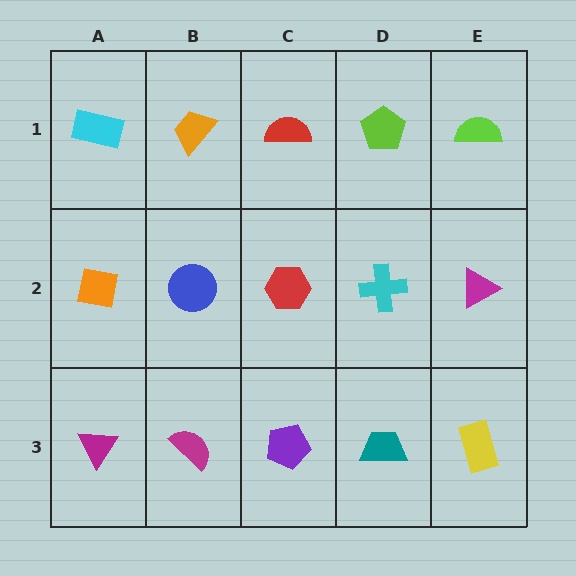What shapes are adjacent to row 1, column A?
An orange square (row 2, column A), an orange trapezoid (row 1, column B).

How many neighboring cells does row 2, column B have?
4.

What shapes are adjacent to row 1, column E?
A magenta triangle (row 2, column E), a lime pentagon (row 1, column D).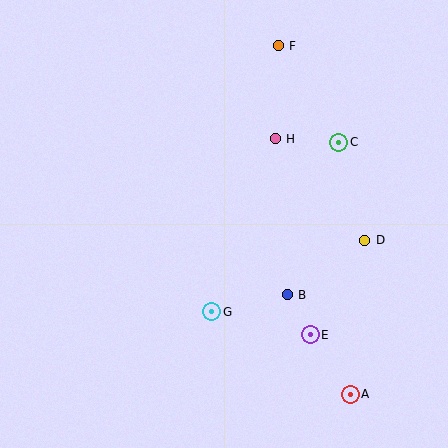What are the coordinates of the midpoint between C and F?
The midpoint between C and F is at (308, 94).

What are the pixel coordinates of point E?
Point E is at (310, 335).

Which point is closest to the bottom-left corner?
Point G is closest to the bottom-left corner.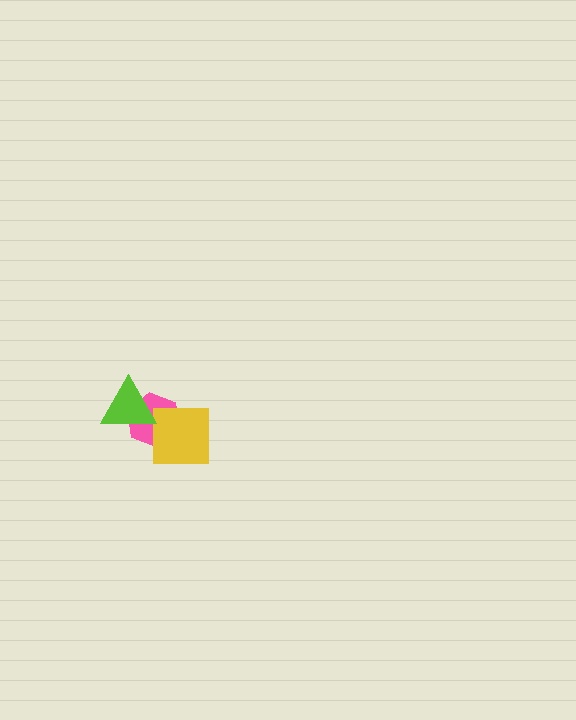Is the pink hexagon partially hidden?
Yes, it is partially covered by another shape.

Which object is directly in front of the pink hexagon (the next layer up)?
The yellow square is directly in front of the pink hexagon.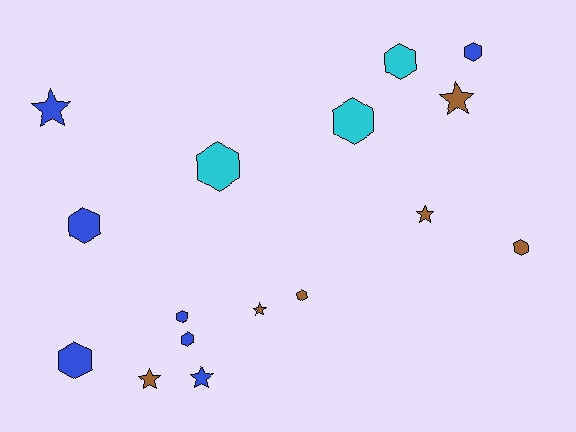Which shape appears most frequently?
Hexagon, with 10 objects.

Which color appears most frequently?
Blue, with 7 objects.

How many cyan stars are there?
There are no cyan stars.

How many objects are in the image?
There are 16 objects.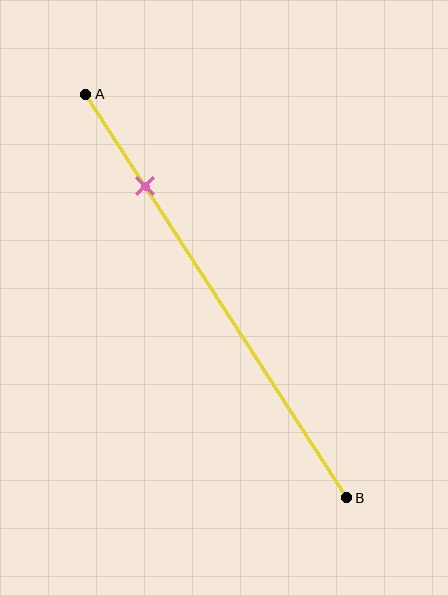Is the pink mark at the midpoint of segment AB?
No, the mark is at about 25% from A, not at the 50% midpoint.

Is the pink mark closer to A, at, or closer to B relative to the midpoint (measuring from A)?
The pink mark is closer to point A than the midpoint of segment AB.